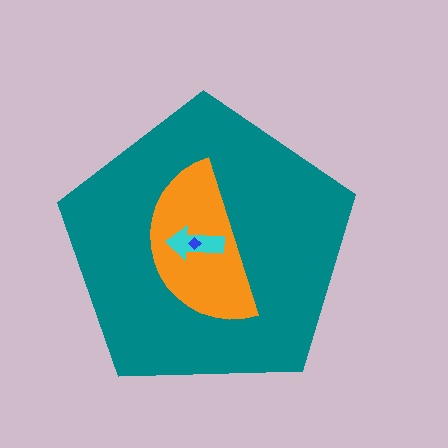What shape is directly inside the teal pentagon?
The orange semicircle.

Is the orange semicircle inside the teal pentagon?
Yes.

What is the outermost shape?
The teal pentagon.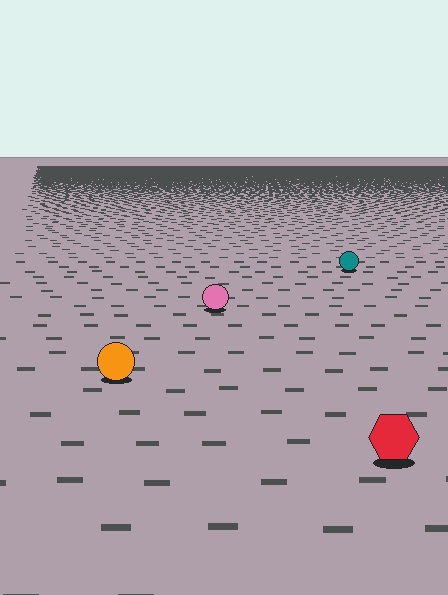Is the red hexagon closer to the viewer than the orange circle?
Yes. The red hexagon is closer — you can tell from the texture gradient: the ground texture is coarser near it.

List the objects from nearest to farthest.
From nearest to farthest: the red hexagon, the orange circle, the pink circle, the teal circle.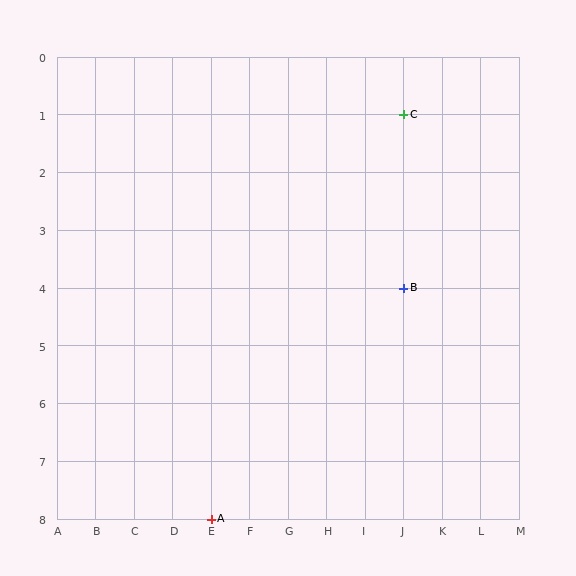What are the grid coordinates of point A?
Point A is at grid coordinates (E, 8).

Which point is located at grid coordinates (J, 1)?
Point C is at (J, 1).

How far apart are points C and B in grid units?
Points C and B are 3 rows apart.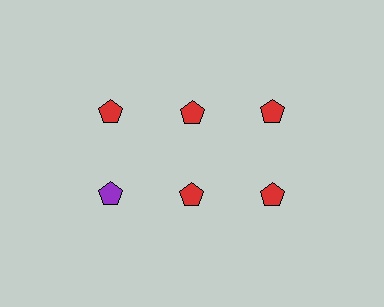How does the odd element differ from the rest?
It has a different color: purple instead of red.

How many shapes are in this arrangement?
There are 6 shapes arranged in a grid pattern.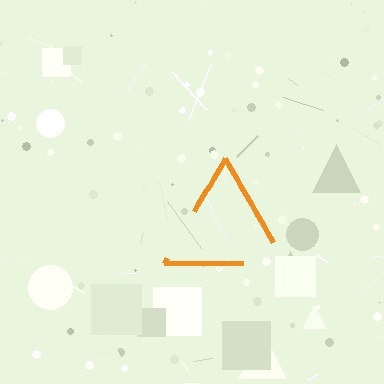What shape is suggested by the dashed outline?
The dashed outline suggests a triangle.